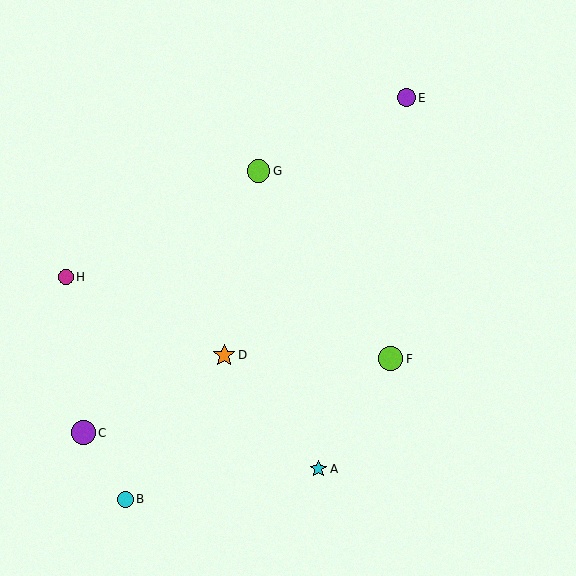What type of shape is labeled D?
Shape D is an orange star.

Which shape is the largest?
The lime circle (labeled F) is the largest.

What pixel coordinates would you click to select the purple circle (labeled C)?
Click at (83, 433) to select the purple circle C.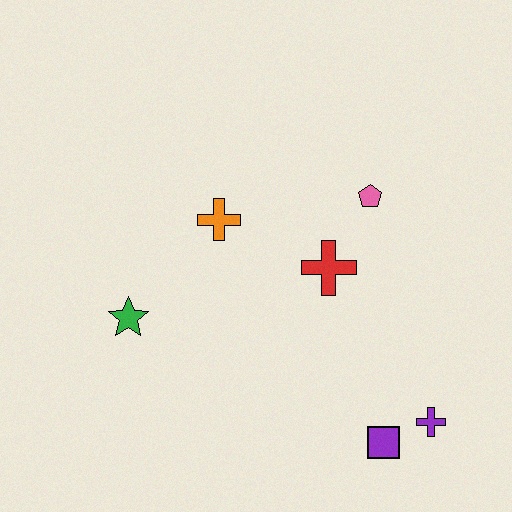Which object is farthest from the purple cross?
The green star is farthest from the purple cross.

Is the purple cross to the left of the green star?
No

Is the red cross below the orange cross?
Yes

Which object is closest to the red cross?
The pink pentagon is closest to the red cross.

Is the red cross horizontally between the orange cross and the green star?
No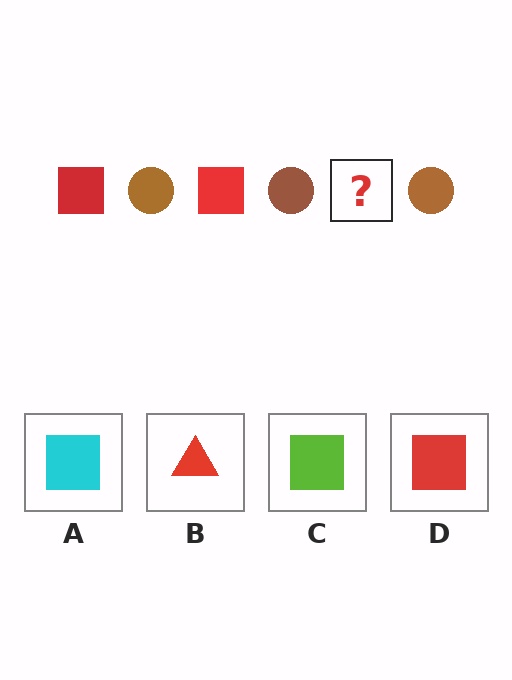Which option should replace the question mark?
Option D.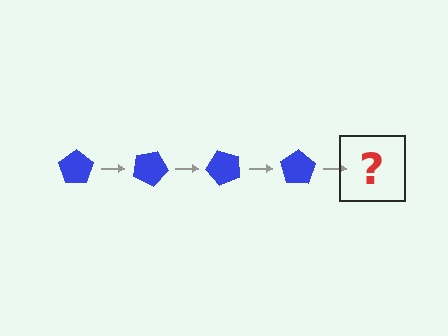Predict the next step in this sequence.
The next step is a blue pentagon rotated 100 degrees.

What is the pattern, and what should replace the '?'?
The pattern is that the pentagon rotates 25 degrees each step. The '?' should be a blue pentagon rotated 100 degrees.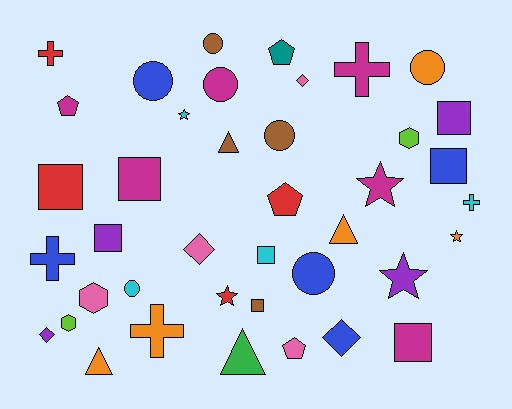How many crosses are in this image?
There are 5 crosses.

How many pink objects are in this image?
There are 4 pink objects.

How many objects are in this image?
There are 40 objects.